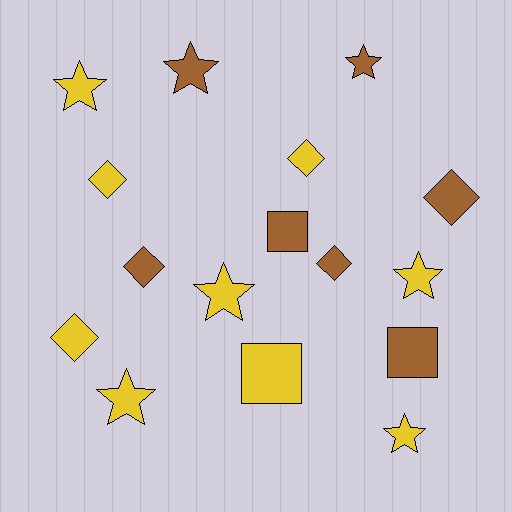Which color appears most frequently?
Yellow, with 9 objects.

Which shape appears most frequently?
Star, with 7 objects.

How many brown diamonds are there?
There are 3 brown diamonds.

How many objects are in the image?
There are 16 objects.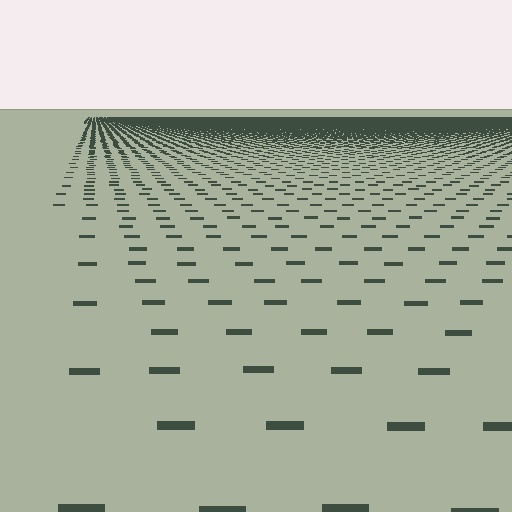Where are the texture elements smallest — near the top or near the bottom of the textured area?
Near the top.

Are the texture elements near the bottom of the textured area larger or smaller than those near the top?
Larger. Near the bottom, elements are closer to the viewer and appear at a bigger on-screen size.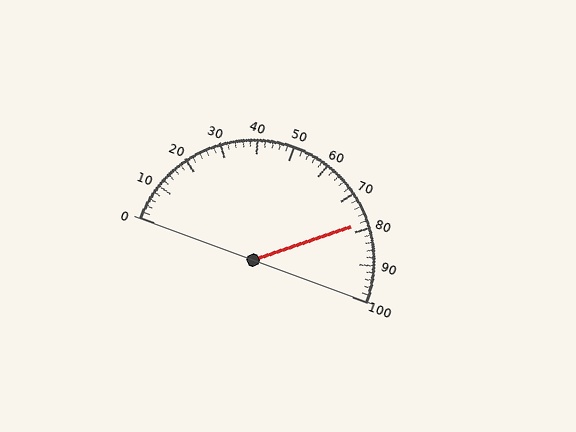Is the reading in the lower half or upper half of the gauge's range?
The reading is in the upper half of the range (0 to 100).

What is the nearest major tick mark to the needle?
The nearest major tick mark is 80.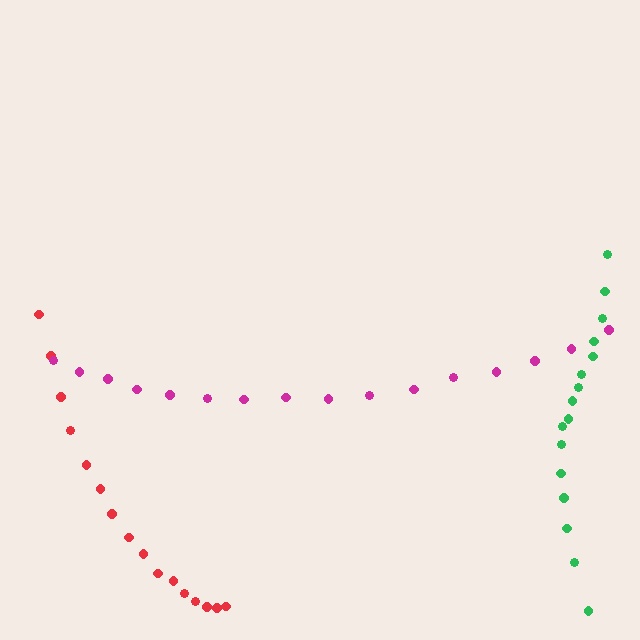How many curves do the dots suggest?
There are 3 distinct paths.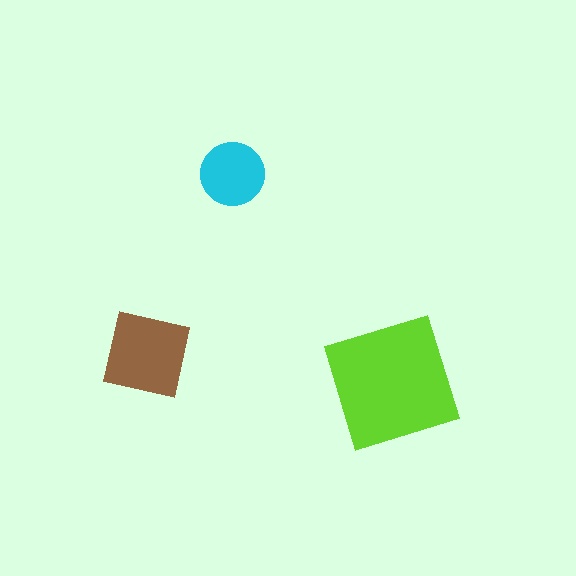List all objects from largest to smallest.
The lime square, the brown square, the cyan circle.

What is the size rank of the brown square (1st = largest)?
2nd.